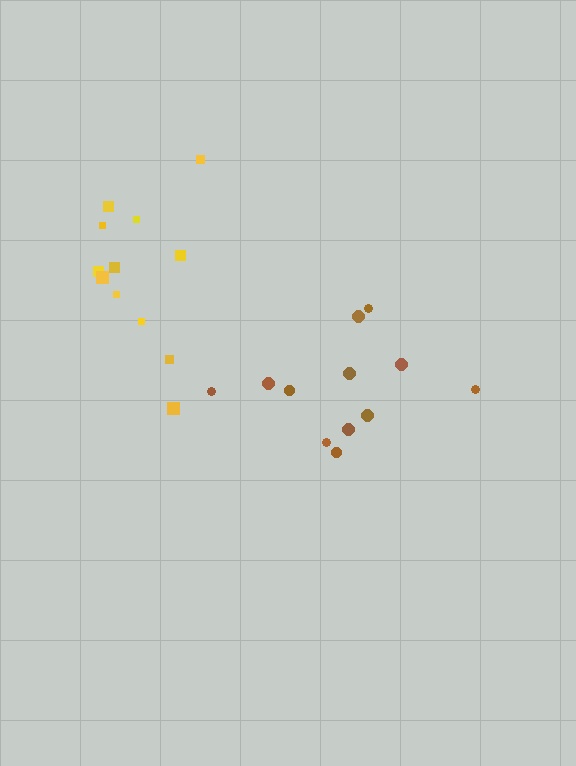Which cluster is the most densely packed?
Yellow.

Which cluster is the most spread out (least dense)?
Brown.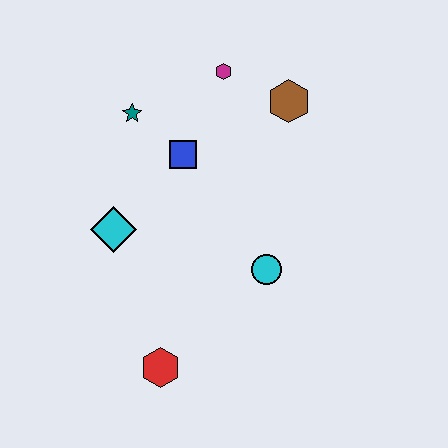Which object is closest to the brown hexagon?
The magenta hexagon is closest to the brown hexagon.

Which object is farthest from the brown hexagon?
The red hexagon is farthest from the brown hexagon.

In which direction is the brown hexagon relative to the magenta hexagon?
The brown hexagon is to the right of the magenta hexagon.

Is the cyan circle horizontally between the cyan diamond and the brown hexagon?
Yes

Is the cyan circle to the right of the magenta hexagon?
Yes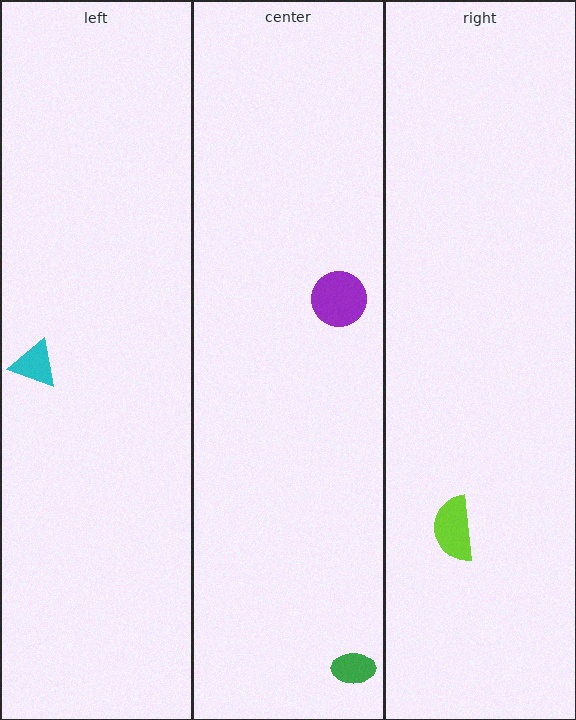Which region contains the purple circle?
The center region.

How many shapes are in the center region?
2.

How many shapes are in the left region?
1.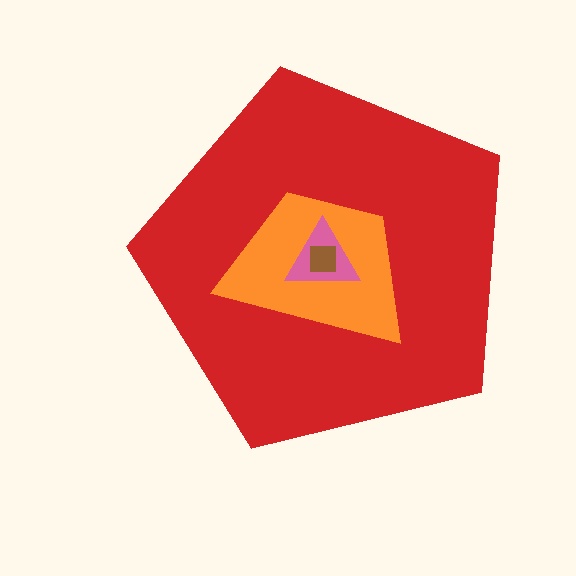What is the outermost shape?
The red pentagon.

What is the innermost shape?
The brown square.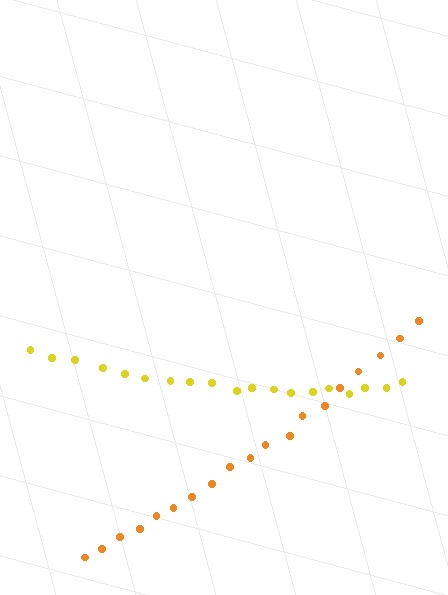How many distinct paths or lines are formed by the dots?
There are 2 distinct paths.